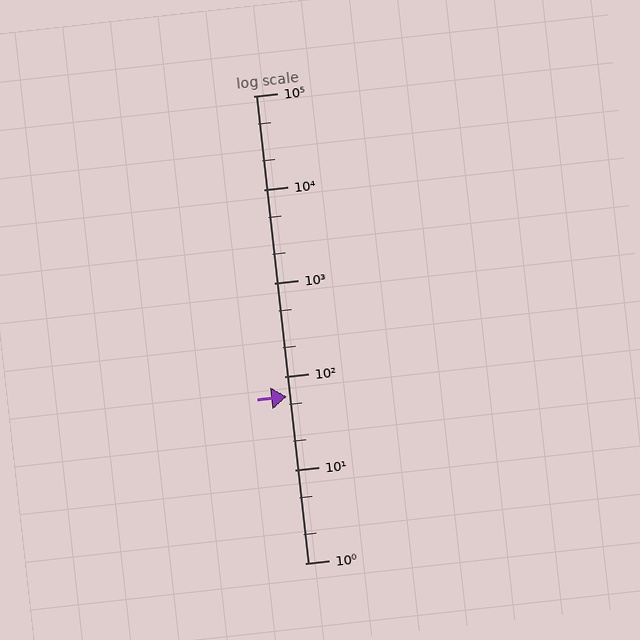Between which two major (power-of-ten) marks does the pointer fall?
The pointer is between 10 and 100.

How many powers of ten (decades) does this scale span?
The scale spans 5 decades, from 1 to 100000.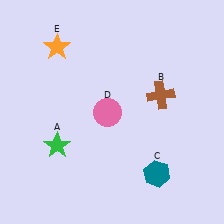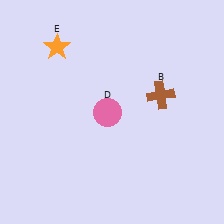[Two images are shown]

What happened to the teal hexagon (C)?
The teal hexagon (C) was removed in Image 2. It was in the bottom-right area of Image 1.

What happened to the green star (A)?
The green star (A) was removed in Image 2. It was in the bottom-left area of Image 1.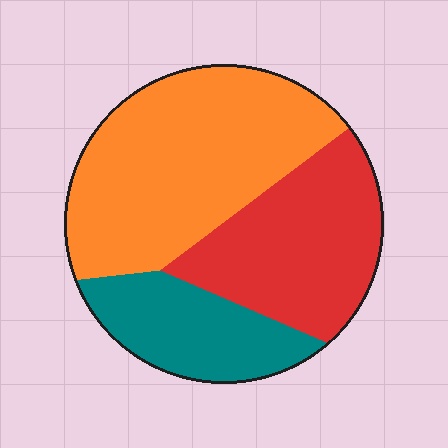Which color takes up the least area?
Teal, at roughly 20%.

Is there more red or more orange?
Orange.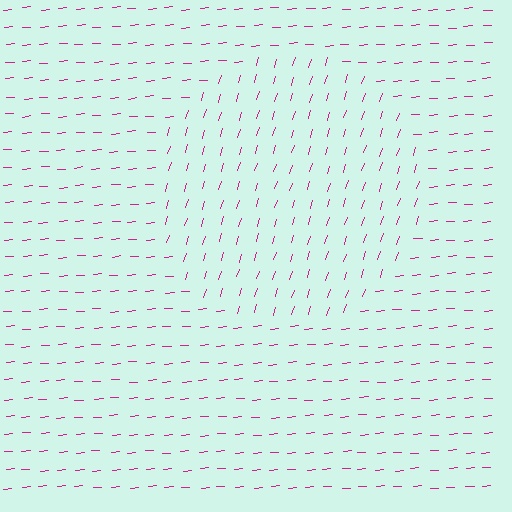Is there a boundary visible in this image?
Yes, there is a texture boundary formed by a change in line orientation.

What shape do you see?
I see a circle.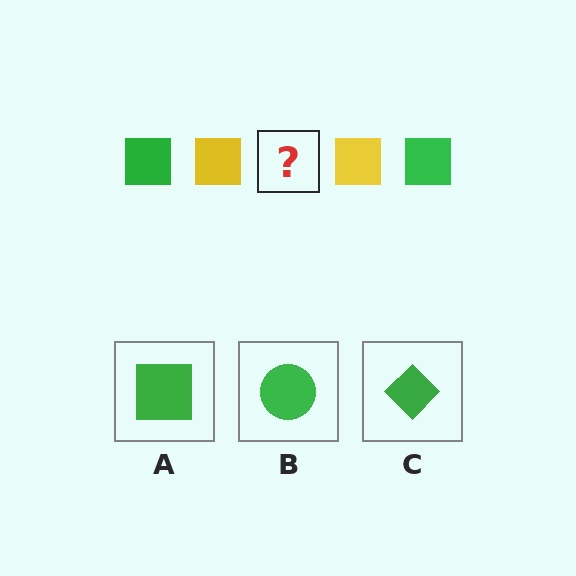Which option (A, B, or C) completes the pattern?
A.